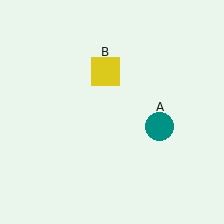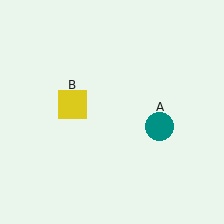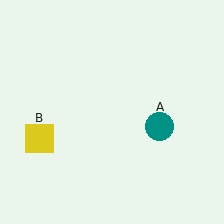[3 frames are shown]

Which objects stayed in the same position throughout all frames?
Teal circle (object A) remained stationary.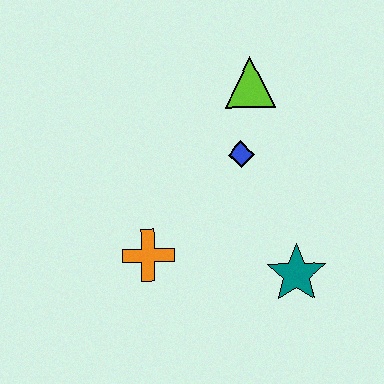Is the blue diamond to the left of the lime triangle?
Yes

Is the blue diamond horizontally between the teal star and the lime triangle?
No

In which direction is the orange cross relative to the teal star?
The orange cross is to the left of the teal star.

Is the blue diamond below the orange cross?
No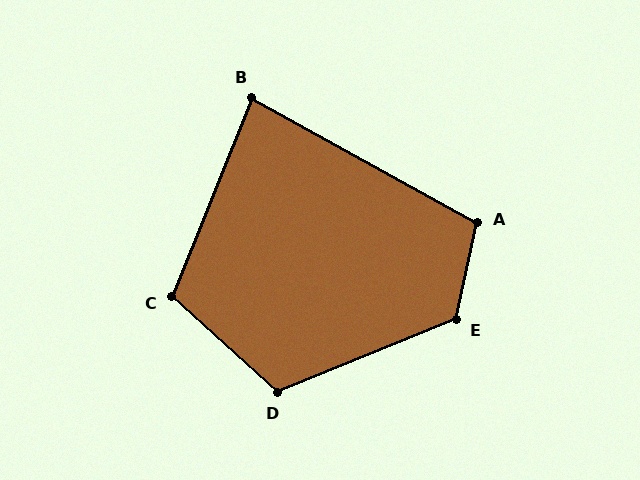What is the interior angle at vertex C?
Approximately 111 degrees (obtuse).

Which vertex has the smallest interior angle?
B, at approximately 83 degrees.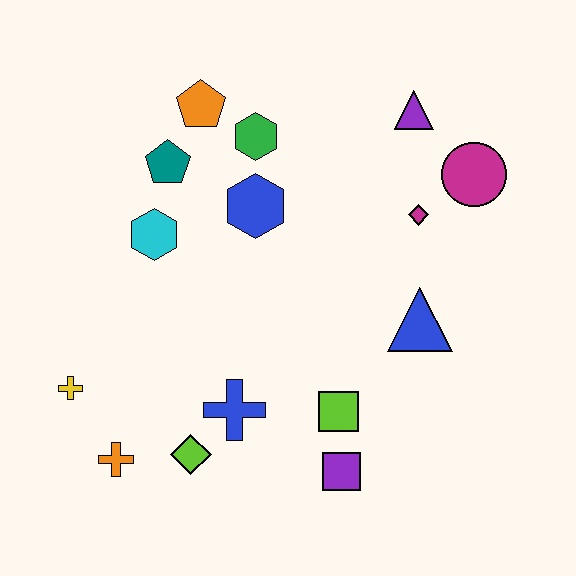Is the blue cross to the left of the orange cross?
No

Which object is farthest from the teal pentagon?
The purple square is farthest from the teal pentagon.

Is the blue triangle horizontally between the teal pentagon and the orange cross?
No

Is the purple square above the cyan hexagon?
No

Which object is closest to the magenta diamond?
The magenta circle is closest to the magenta diamond.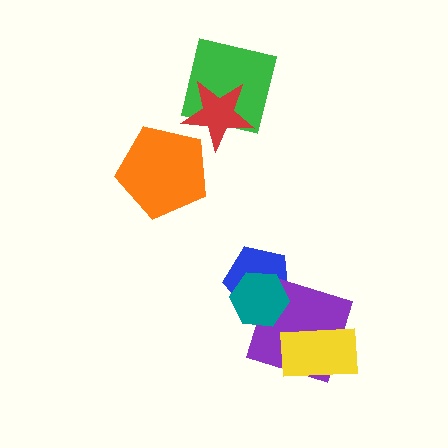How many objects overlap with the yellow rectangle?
1 object overlaps with the yellow rectangle.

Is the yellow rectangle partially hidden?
No, no other shape covers it.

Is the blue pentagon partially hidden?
Yes, it is partially covered by another shape.